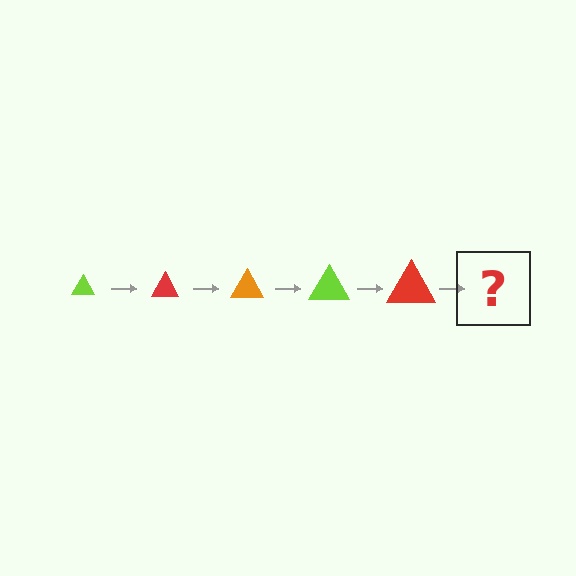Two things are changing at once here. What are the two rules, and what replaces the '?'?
The two rules are that the triangle grows larger each step and the color cycles through lime, red, and orange. The '?' should be an orange triangle, larger than the previous one.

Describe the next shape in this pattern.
It should be an orange triangle, larger than the previous one.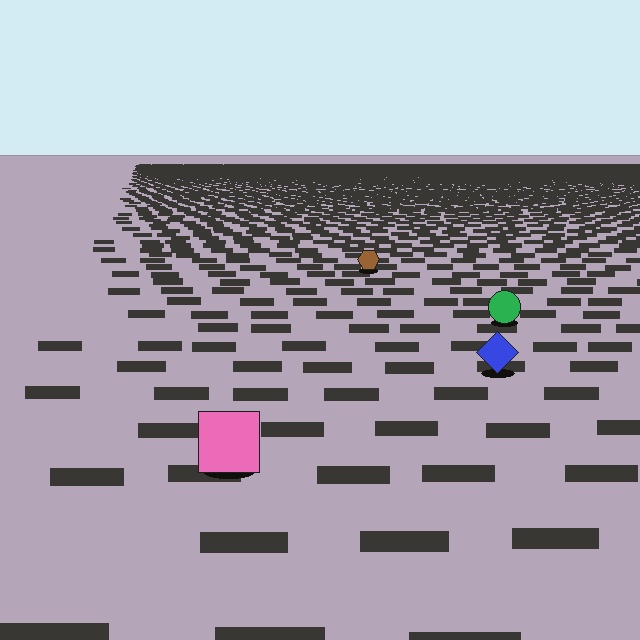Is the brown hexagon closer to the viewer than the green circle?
No. The green circle is closer — you can tell from the texture gradient: the ground texture is coarser near it.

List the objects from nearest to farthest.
From nearest to farthest: the pink square, the blue diamond, the green circle, the brown hexagon.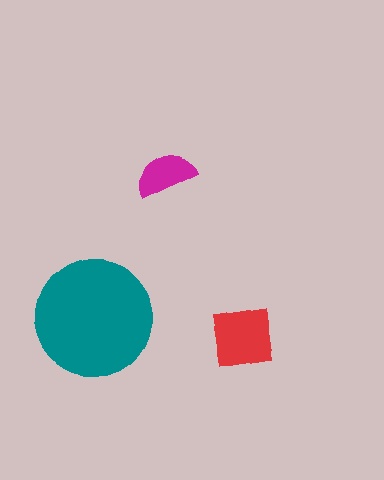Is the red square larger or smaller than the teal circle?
Smaller.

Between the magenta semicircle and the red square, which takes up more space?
The red square.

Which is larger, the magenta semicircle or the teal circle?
The teal circle.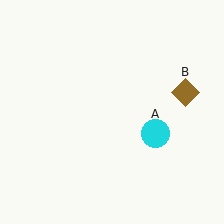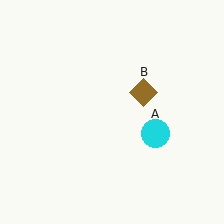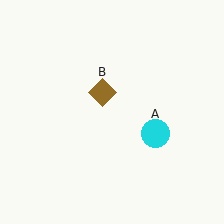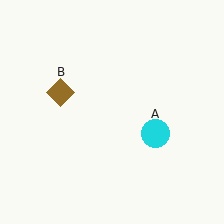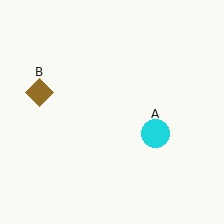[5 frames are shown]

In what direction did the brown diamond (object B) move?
The brown diamond (object B) moved left.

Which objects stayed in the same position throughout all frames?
Cyan circle (object A) remained stationary.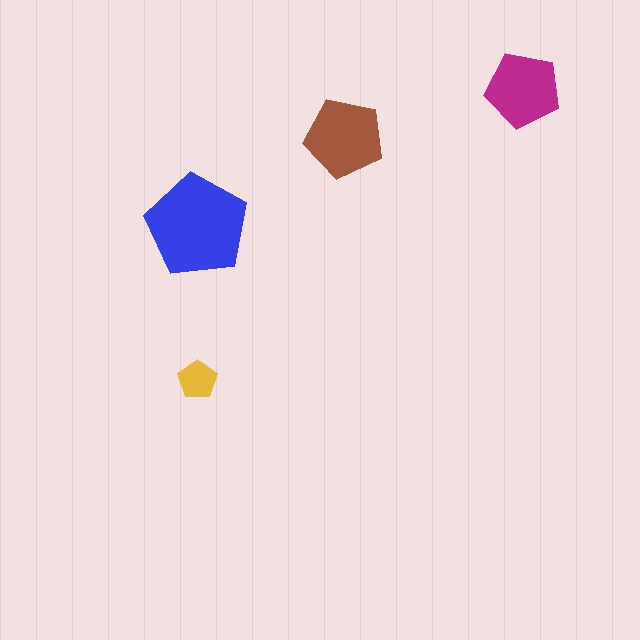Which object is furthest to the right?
The magenta pentagon is rightmost.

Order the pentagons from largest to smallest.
the blue one, the brown one, the magenta one, the yellow one.